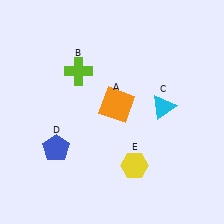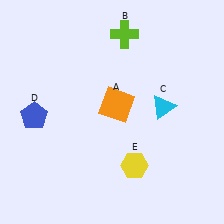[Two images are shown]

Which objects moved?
The objects that moved are: the lime cross (B), the blue pentagon (D).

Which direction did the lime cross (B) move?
The lime cross (B) moved right.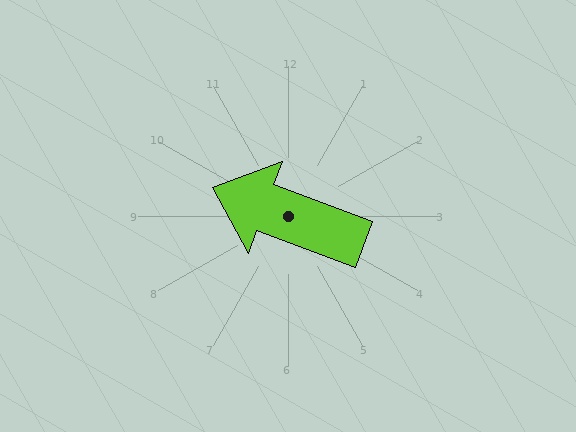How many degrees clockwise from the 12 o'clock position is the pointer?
Approximately 290 degrees.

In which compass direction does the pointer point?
West.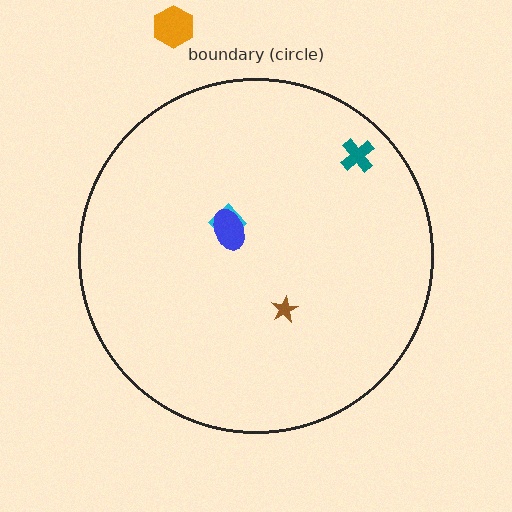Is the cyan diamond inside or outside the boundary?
Inside.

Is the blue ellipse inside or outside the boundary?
Inside.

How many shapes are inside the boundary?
4 inside, 1 outside.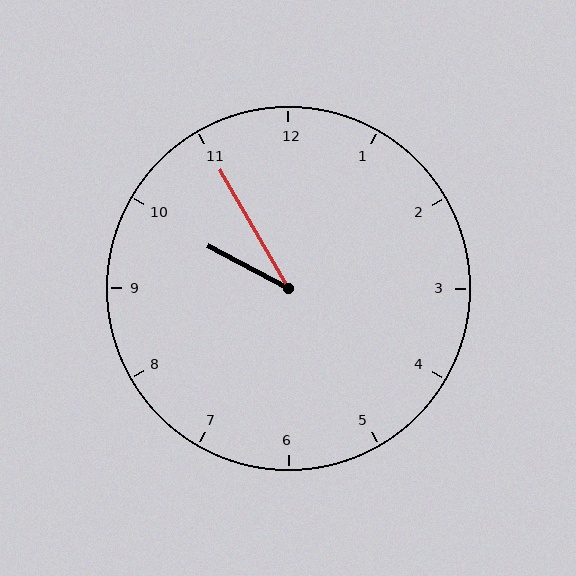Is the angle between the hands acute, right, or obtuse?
It is acute.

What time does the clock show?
9:55.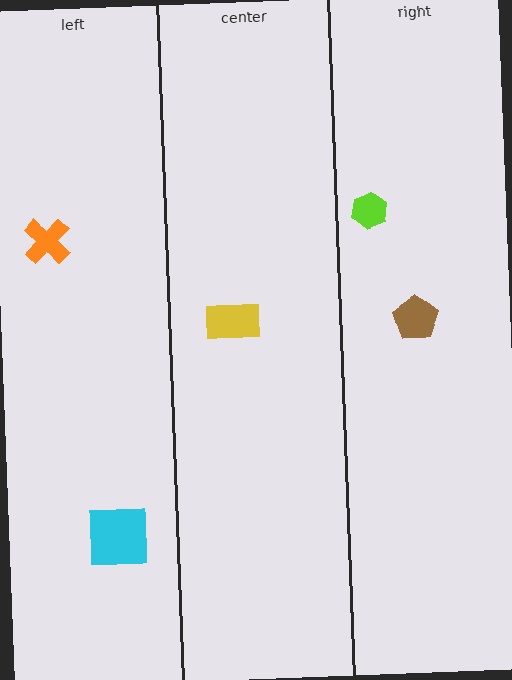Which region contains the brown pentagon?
The right region.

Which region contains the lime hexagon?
The right region.